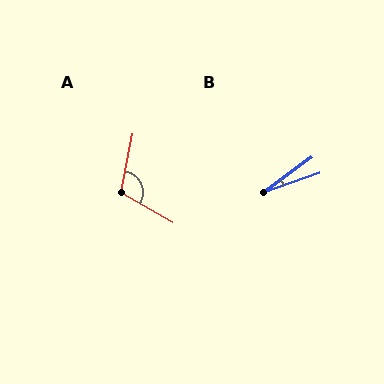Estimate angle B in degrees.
Approximately 17 degrees.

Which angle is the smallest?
B, at approximately 17 degrees.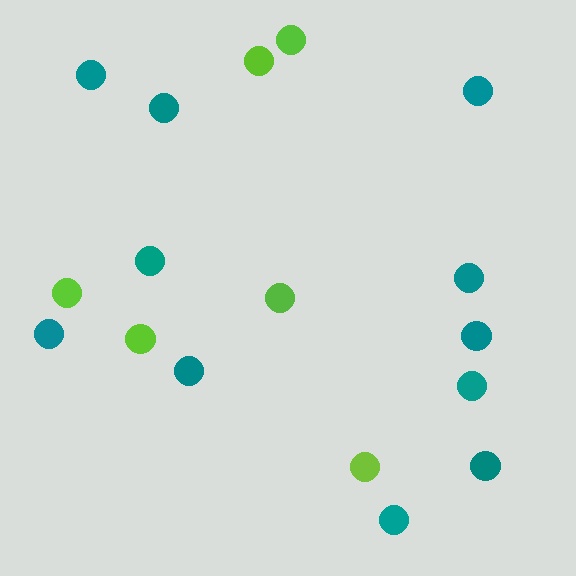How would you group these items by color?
There are 2 groups: one group of teal circles (11) and one group of lime circles (6).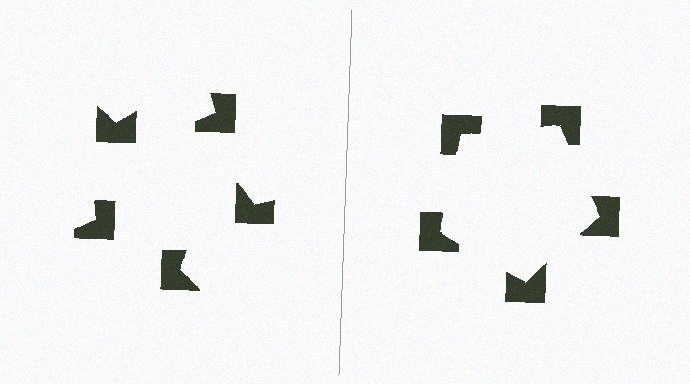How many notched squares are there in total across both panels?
10 — 5 on each side.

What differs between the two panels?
The notched squares are positioned identically on both sides; only the wedge orientations differ. On the right they align to a pentagon; on the left they are misaligned.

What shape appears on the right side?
An illusory pentagon.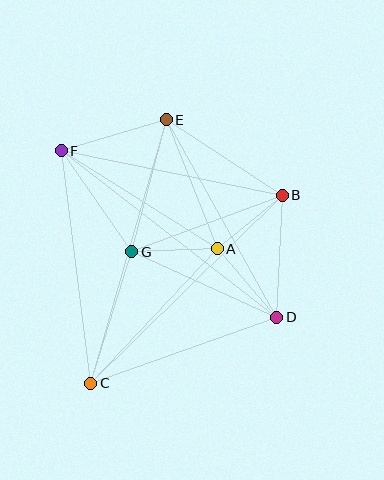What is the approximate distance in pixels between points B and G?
The distance between B and G is approximately 161 pixels.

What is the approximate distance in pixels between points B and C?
The distance between B and C is approximately 268 pixels.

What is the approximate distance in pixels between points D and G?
The distance between D and G is approximately 159 pixels.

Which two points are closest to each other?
Points A and B are closest to each other.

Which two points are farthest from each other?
Points C and E are farthest from each other.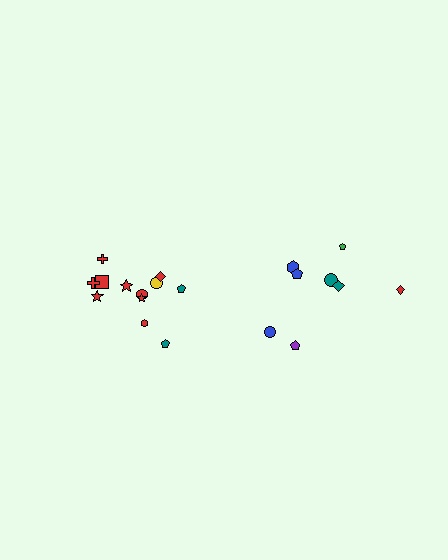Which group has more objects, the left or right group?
The left group.